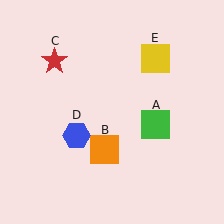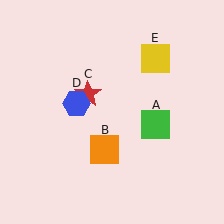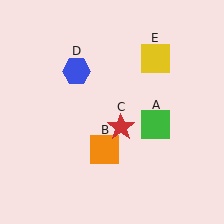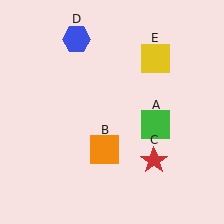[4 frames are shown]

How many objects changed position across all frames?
2 objects changed position: red star (object C), blue hexagon (object D).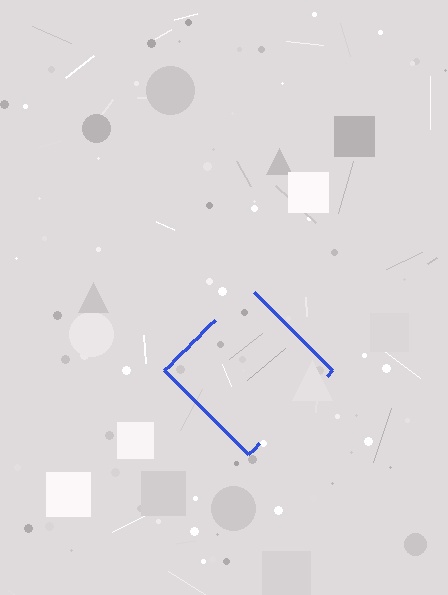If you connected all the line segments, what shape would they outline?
They would outline a diamond.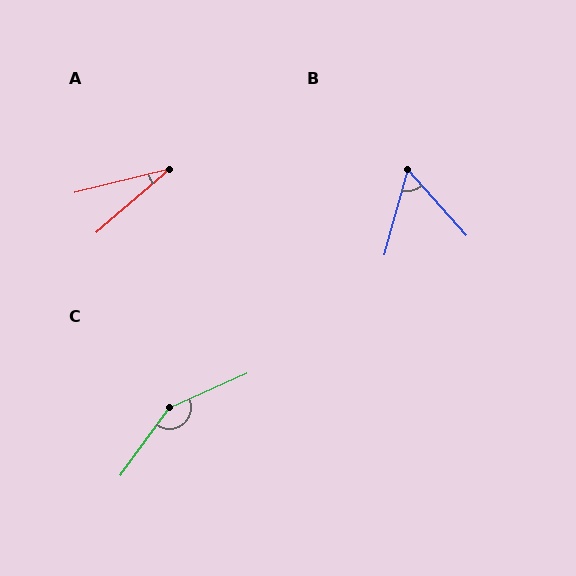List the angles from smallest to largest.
A (27°), B (57°), C (150°).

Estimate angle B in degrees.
Approximately 57 degrees.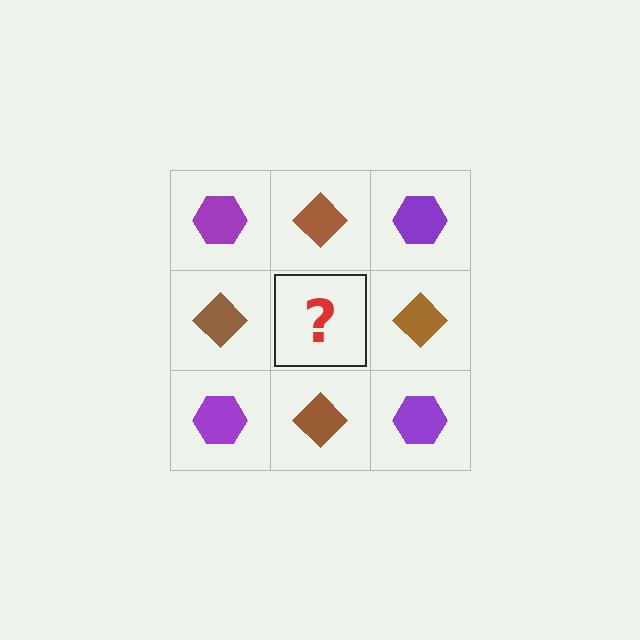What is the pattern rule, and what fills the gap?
The rule is that it alternates purple hexagon and brown diamond in a checkerboard pattern. The gap should be filled with a purple hexagon.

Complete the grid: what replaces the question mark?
The question mark should be replaced with a purple hexagon.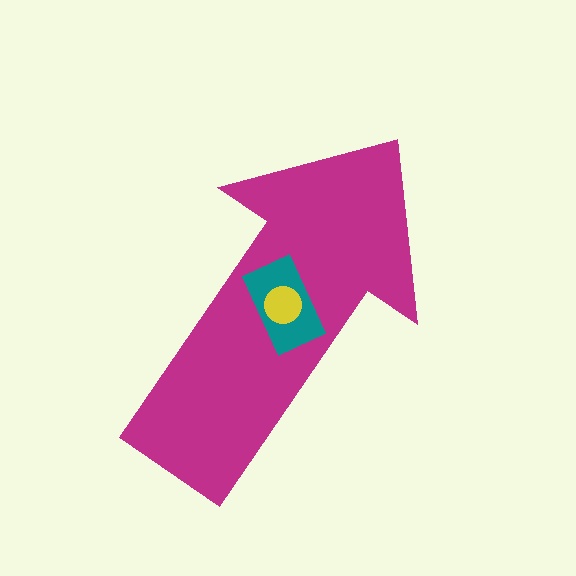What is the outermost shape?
The magenta arrow.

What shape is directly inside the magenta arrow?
The teal rectangle.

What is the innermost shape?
The yellow circle.